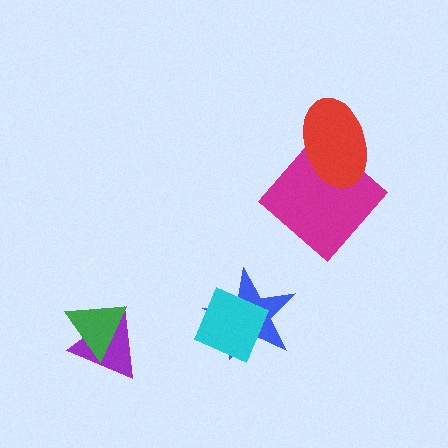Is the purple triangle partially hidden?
Yes, it is partially covered by another shape.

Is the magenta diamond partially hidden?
Yes, it is partially covered by another shape.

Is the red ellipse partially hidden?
No, no other shape covers it.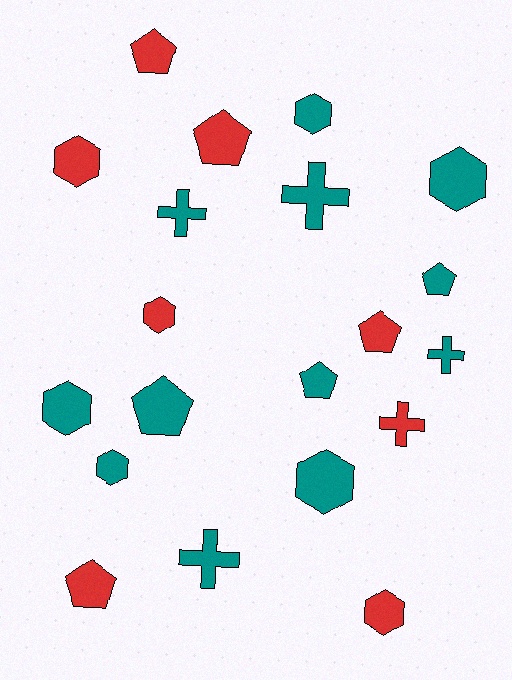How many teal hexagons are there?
There are 5 teal hexagons.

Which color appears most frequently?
Teal, with 12 objects.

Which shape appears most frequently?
Hexagon, with 8 objects.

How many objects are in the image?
There are 20 objects.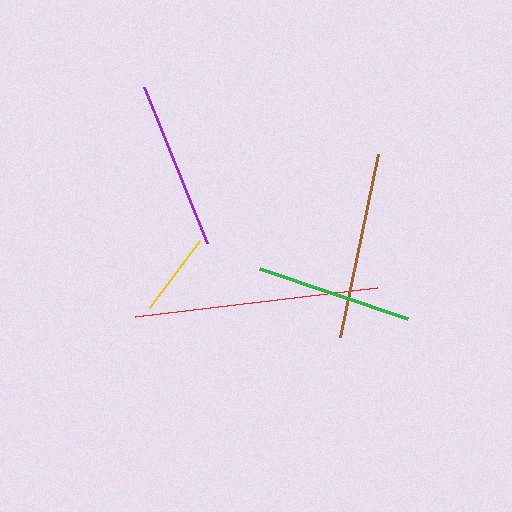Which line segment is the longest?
The red line is the longest at approximately 243 pixels.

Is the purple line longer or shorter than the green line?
The purple line is longer than the green line.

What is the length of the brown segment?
The brown segment is approximately 187 pixels long.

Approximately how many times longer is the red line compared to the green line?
The red line is approximately 1.6 times the length of the green line.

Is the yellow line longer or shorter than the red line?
The red line is longer than the yellow line.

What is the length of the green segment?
The green segment is approximately 156 pixels long.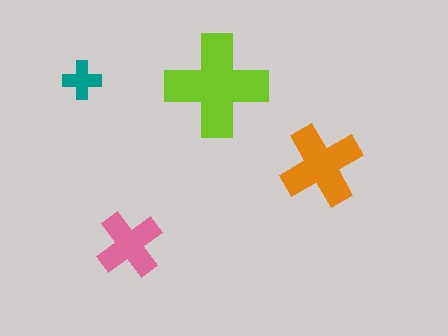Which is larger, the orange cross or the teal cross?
The orange one.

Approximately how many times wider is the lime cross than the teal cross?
About 2.5 times wider.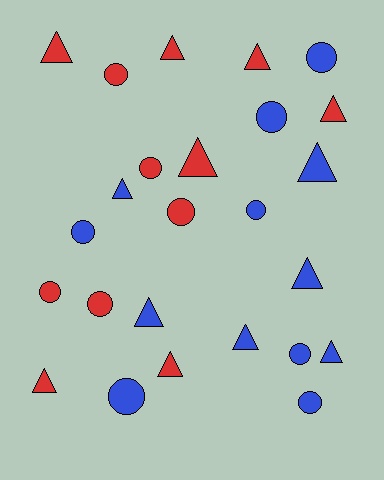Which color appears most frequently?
Blue, with 13 objects.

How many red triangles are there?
There are 7 red triangles.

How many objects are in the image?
There are 25 objects.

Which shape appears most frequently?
Triangle, with 13 objects.